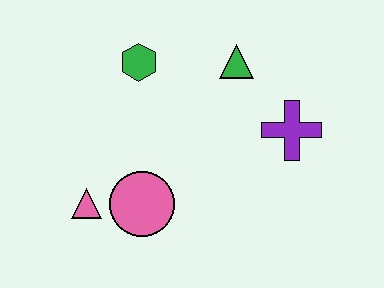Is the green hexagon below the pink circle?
No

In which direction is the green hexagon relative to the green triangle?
The green hexagon is to the left of the green triangle.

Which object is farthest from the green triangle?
The pink triangle is farthest from the green triangle.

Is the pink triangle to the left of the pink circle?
Yes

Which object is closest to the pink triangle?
The pink circle is closest to the pink triangle.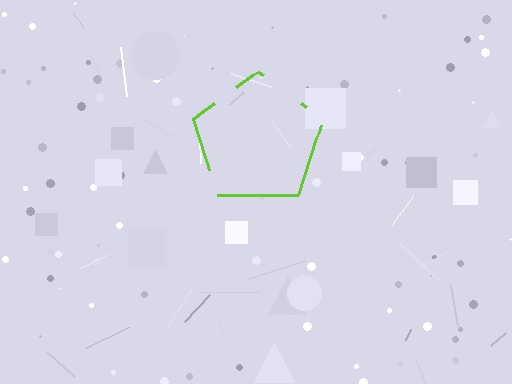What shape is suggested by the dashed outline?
The dashed outline suggests a pentagon.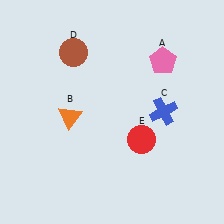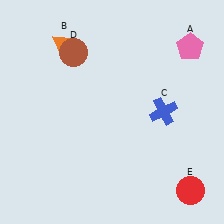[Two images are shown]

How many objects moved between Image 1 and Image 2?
3 objects moved between the two images.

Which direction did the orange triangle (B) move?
The orange triangle (B) moved up.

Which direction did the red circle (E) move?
The red circle (E) moved down.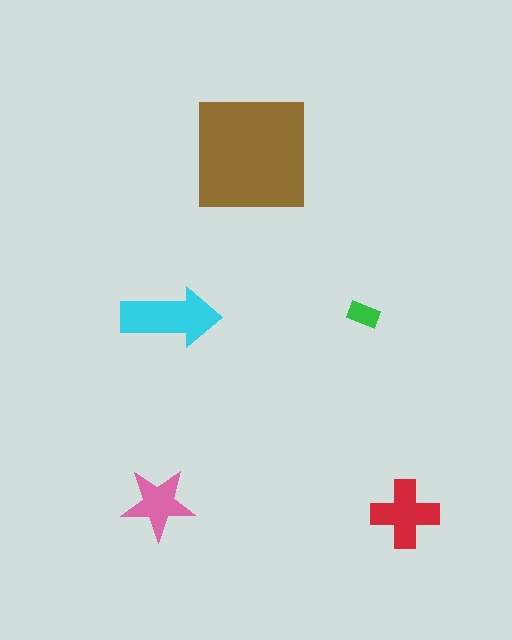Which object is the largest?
The brown square.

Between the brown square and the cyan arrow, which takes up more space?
The brown square.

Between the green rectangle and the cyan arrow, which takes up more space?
The cyan arrow.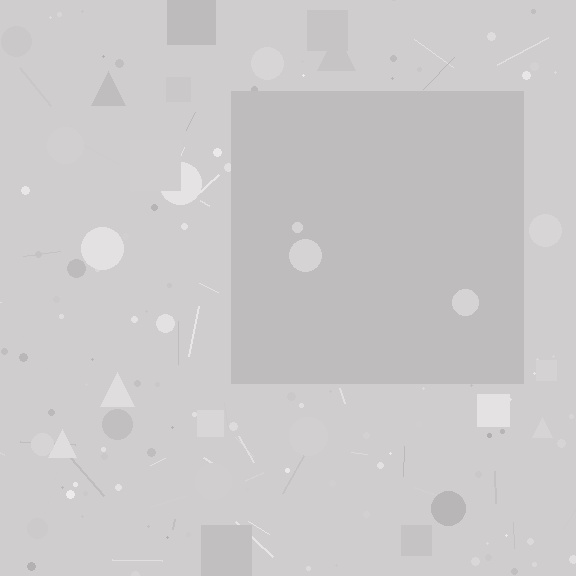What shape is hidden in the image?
A square is hidden in the image.